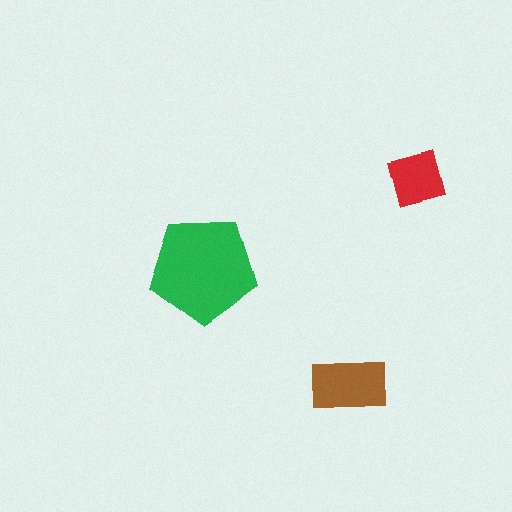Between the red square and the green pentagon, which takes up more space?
The green pentagon.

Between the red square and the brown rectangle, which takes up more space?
The brown rectangle.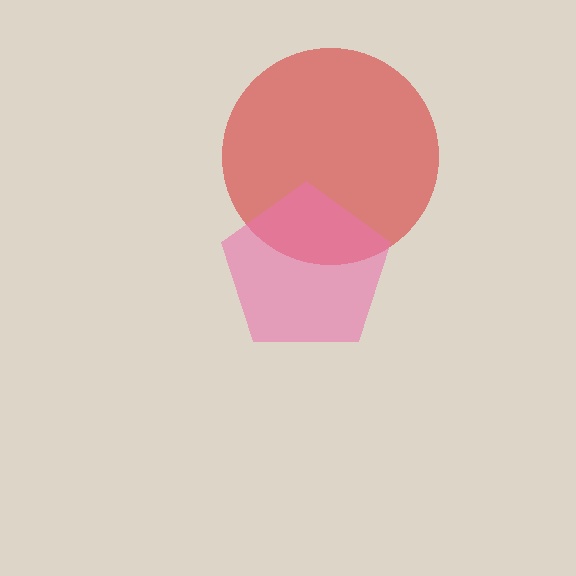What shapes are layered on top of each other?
The layered shapes are: a red circle, a pink pentagon.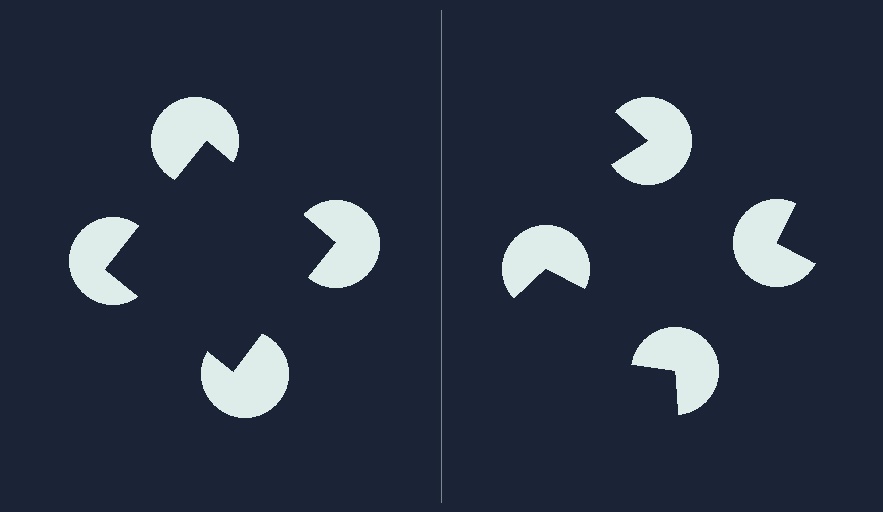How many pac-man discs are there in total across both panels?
8 — 4 on each side.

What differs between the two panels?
The pac-man discs are positioned identically on both sides; only the wedge orientations differ. On the left they align to a square; on the right they are misaligned.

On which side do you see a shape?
An illusory square appears on the left side. On the right side the wedge cuts are rotated, so no coherent shape forms.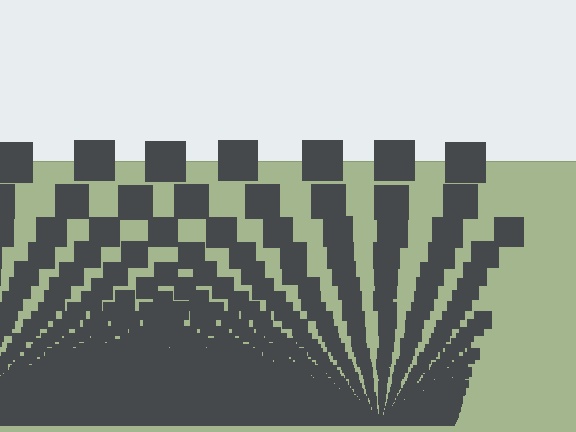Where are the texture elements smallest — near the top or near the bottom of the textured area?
Near the bottom.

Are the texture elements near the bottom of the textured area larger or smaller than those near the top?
Smaller. The gradient is inverted — elements near the bottom are smaller and denser.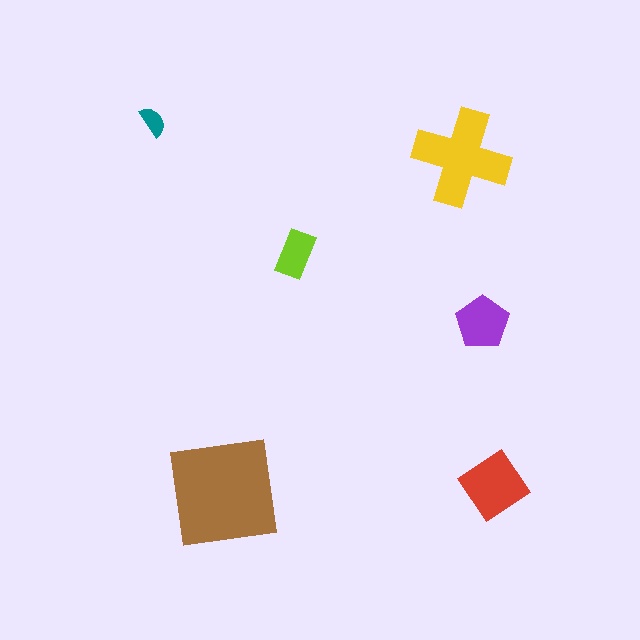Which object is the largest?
The brown square.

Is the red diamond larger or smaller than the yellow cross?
Smaller.